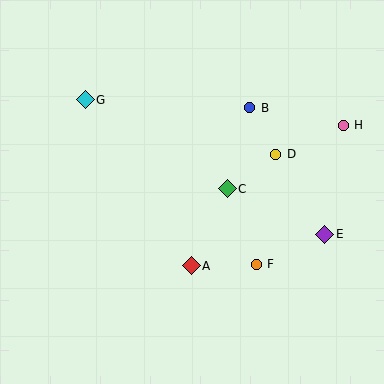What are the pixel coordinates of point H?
Point H is at (343, 125).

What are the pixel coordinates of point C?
Point C is at (227, 189).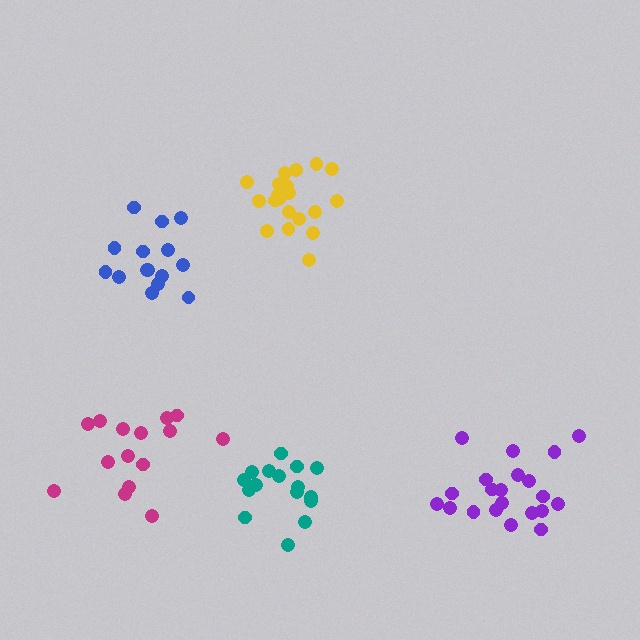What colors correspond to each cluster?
The clusters are colored: blue, magenta, purple, yellow, teal.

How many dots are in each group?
Group 1: 15 dots, Group 2: 15 dots, Group 3: 21 dots, Group 4: 20 dots, Group 5: 16 dots (87 total).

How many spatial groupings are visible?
There are 5 spatial groupings.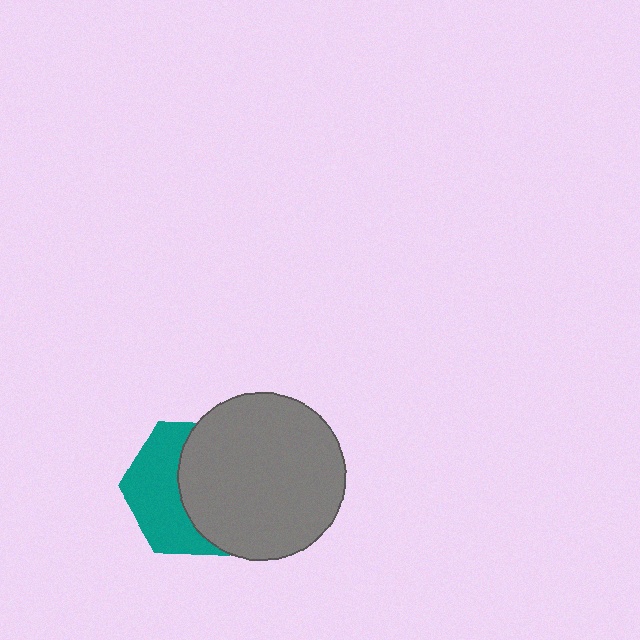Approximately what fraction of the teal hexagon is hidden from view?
Roughly 55% of the teal hexagon is hidden behind the gray circle.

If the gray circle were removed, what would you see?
You would see the complete teal hexagon.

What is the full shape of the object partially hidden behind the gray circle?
The partially hidden object is a teal hexagon.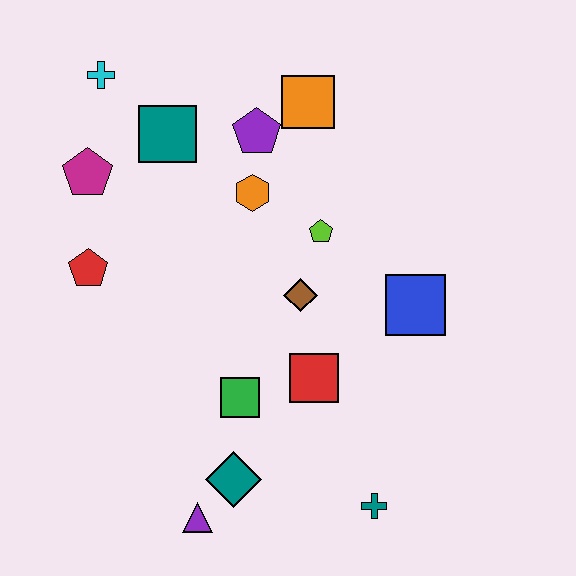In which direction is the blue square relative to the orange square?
The blue square is below the orange square.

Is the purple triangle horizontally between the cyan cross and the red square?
Yes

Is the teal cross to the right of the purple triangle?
Yes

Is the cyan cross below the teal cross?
No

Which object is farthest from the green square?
The cyan cross is farthest from the green square.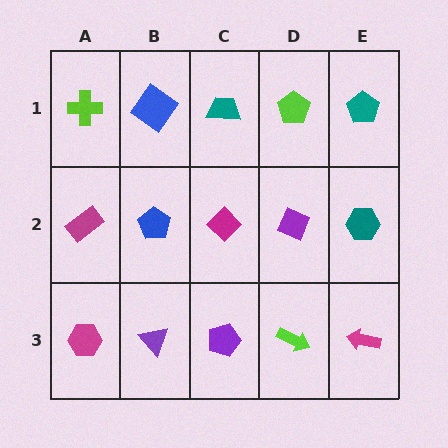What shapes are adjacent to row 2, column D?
A lime pentagon (row 1, column D), a lime arrow (row 3, column D), a magenta diamond (row 2, column C), a teal hexagon (row 2, column E).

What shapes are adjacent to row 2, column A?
A lime cross (row 1, column A), a magenta hexagon (row 3, column A), a blue pentagon (row 2, column B).